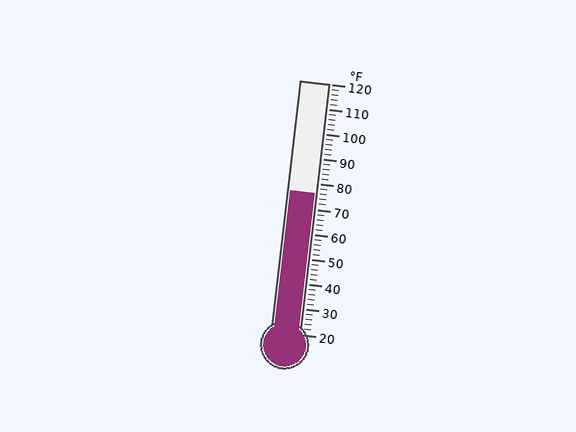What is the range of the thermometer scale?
The thermometer scale ranges from 20°F to 120°F.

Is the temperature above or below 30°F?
The temperature is above 30°F.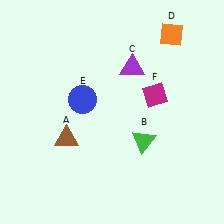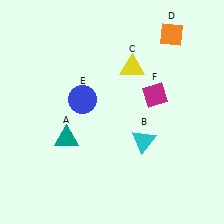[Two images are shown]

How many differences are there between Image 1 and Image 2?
There are 3 differences between the two images.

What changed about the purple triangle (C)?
In Image 1, C is purple. In Image 2, it changed to yellow.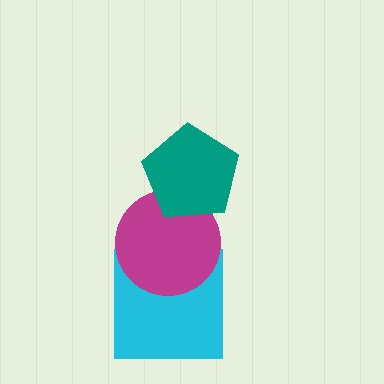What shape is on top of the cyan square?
The magenta circle is on top of the cyan square.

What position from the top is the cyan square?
The cyan square is 3rd from the top.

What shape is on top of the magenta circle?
The teal pentagon is on top of the magenta circle.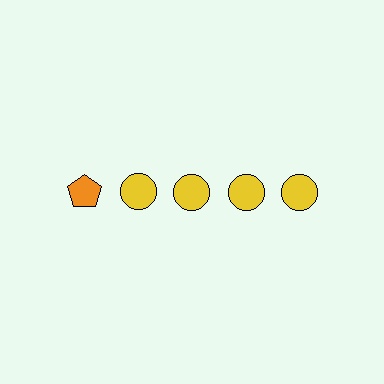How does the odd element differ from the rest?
It differs in both color (orange instead of yellow) and shape (pentagon instead of circle).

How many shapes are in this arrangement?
There are 5 shapes arranged in a grid pattern.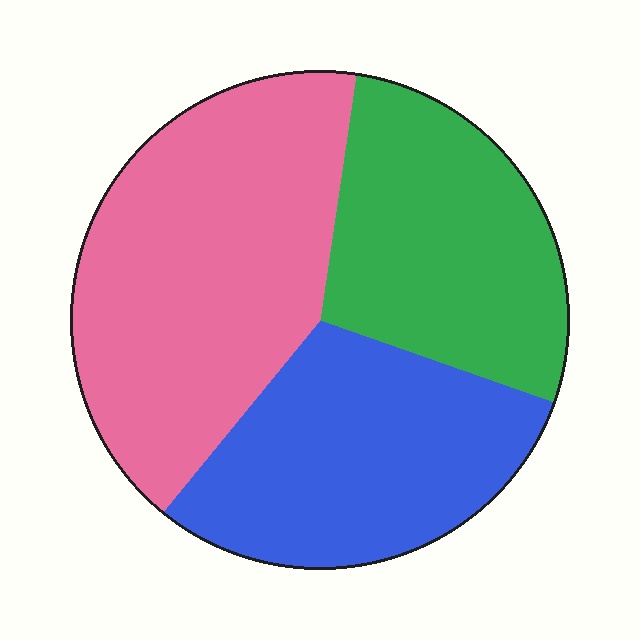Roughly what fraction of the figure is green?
Green takes up about one quarter (1/4) of the figure.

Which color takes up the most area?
Pink, at roughly 40%.